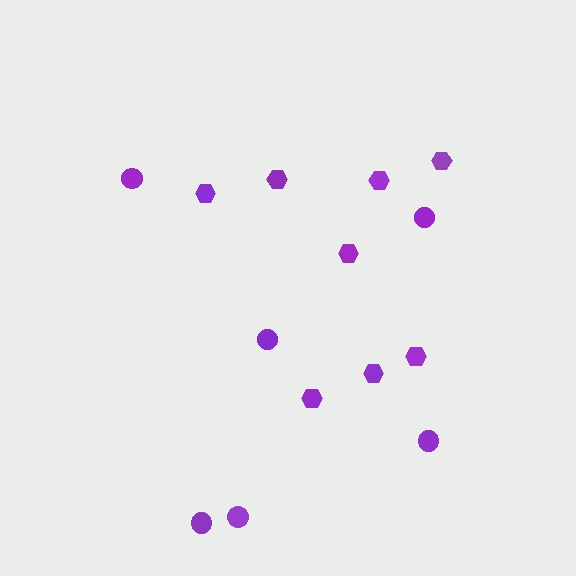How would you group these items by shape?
There are 2 groups: one group of circles (6) and one group of hexagons (8).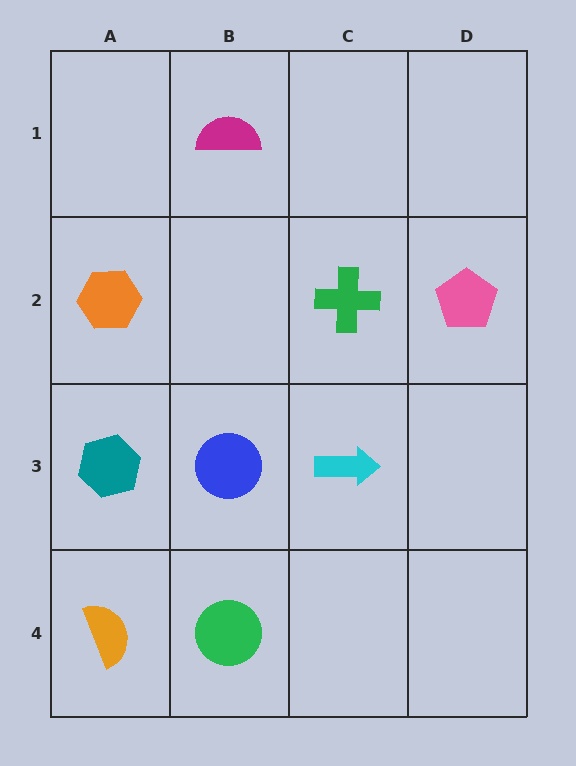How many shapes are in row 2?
3 shapes.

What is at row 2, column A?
An orange hexagon.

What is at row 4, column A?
An orange semicircle.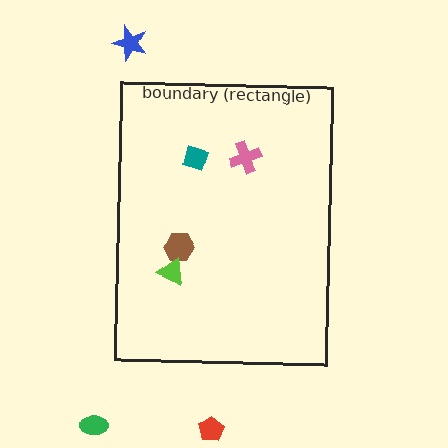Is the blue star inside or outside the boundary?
Outside.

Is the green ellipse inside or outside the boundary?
Outside.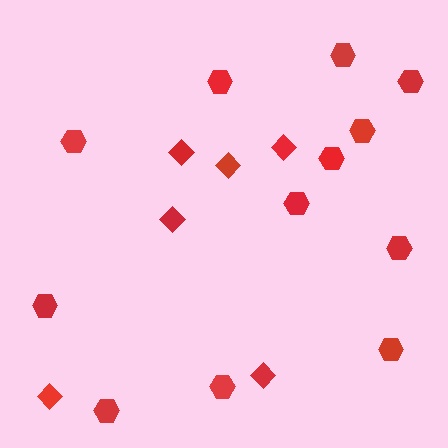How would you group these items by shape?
There are 2 groups: one group of diamonds (6) and one group of hexagons (12).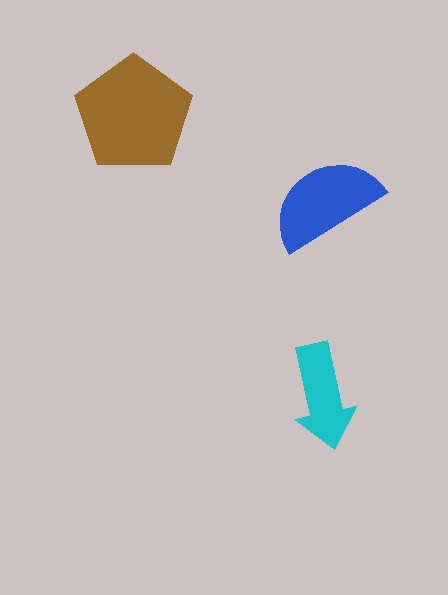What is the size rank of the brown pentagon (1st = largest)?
1st.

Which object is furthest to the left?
The brown pentagon is leftmost.